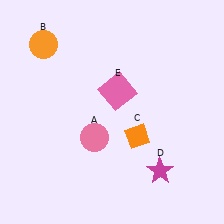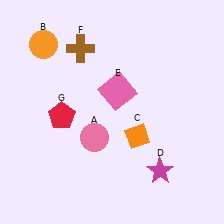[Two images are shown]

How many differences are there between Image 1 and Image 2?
There are 2 differences between the two images.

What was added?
A brown cross (F), a red pentagon (G) were added in Image 2.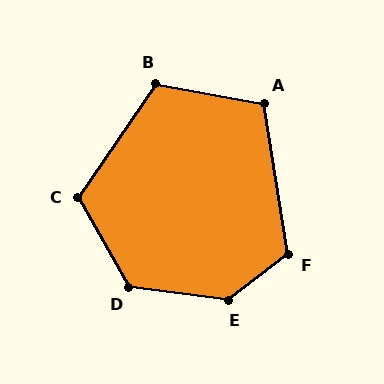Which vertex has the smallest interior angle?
A, at approximately 109 degrees.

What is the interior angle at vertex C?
Approximately 116 degrees (obtuse).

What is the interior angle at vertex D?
Approximately 127 degrees (obtuse).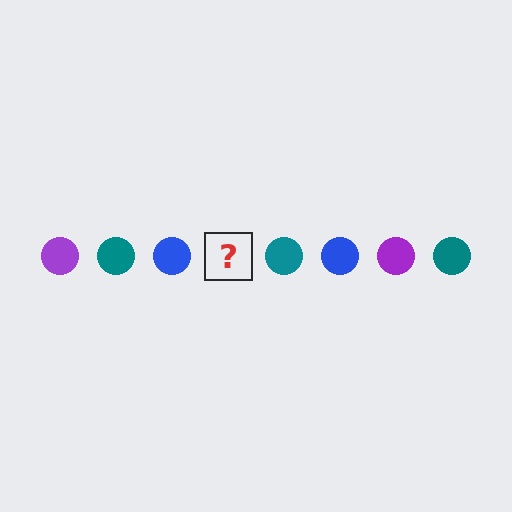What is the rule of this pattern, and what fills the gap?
The rule is that the pattern cycles through purple, teal, blue circles. The gap should be filled with a purple circle.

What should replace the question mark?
The question mark should be replaced with a purple circle.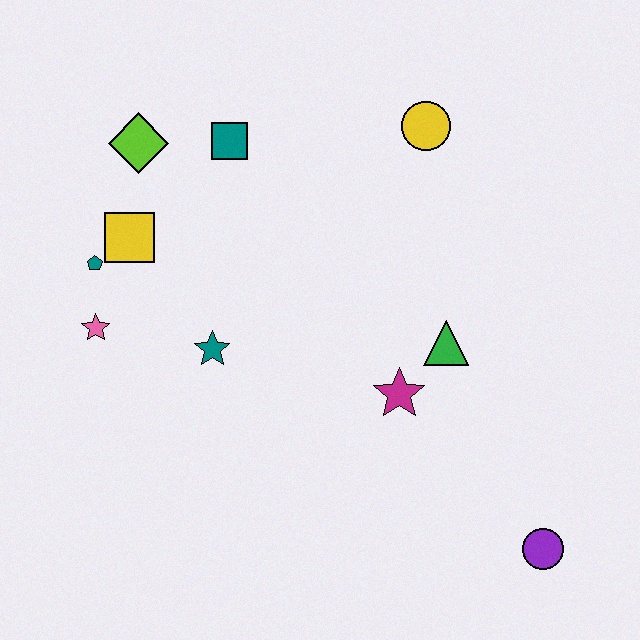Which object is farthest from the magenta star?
The lime diamond is farthest from the magenta star.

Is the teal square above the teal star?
Yes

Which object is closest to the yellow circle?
The teal square is closest to the yellow circle.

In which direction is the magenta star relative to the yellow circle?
The magenta star is below the yellow circle.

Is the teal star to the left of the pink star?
No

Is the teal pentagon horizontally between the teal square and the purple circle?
No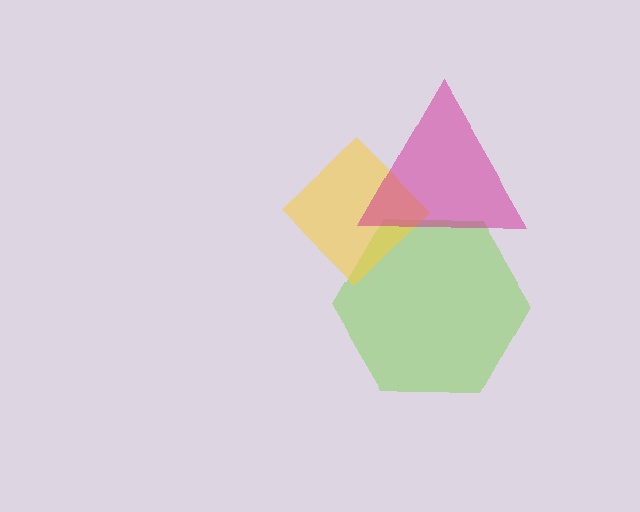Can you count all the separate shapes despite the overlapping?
Yes, there are 3 separate shapes.